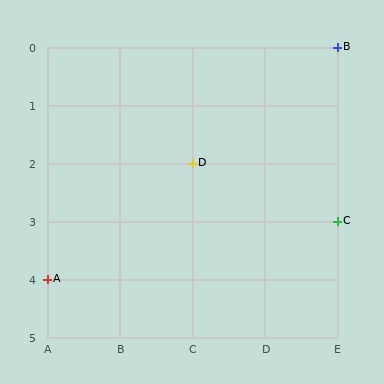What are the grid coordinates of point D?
Point D is at grid coordinates (C, 2).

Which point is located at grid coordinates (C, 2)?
Point D is at (C, 2).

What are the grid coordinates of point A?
Point A is at grid coordinates (A, 4).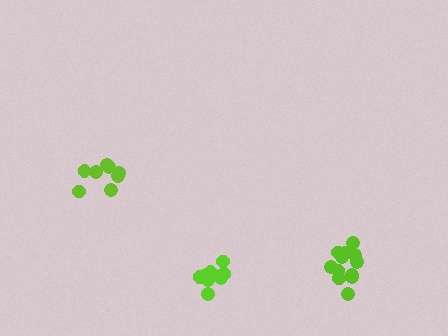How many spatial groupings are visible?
There are 3 spatial groupings.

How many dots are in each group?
Group 1: 13 dots, Group 2: 9 dots, Group 3: 8 dots (30 total).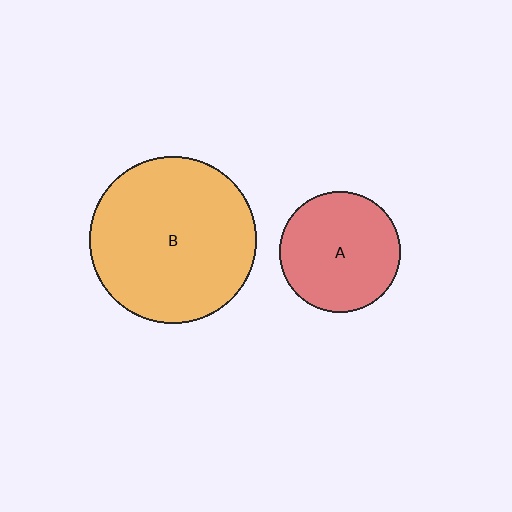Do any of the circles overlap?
No, none of the circles overlap.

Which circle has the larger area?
Circle B (orange).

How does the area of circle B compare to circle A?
Approximately 1.9 times.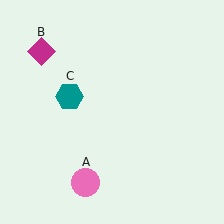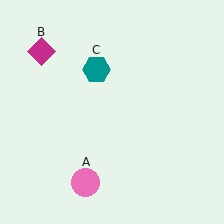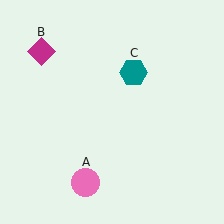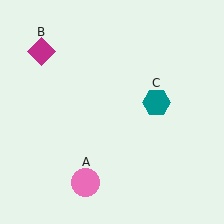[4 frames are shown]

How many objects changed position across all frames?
1 object changed position: teal hexagon (object C).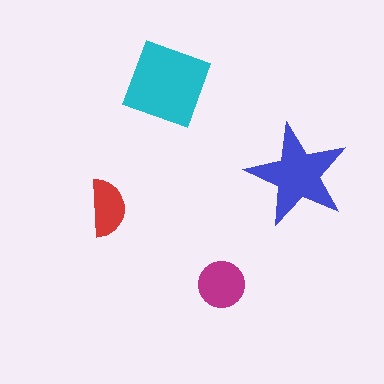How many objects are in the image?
There are 4 objects in the image.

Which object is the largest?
The cyan square.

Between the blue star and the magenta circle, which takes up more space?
The blue star.